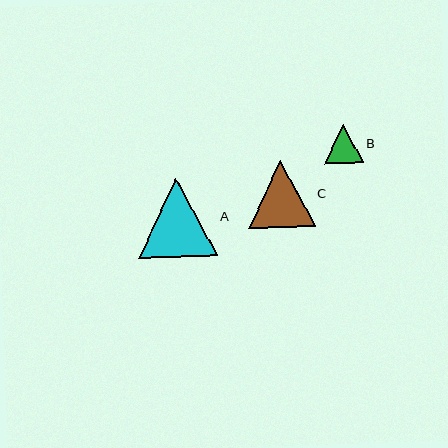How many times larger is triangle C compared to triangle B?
Triangle C is approximately 1.7 times the size of triangle B.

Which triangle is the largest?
Triangle A is the largest with a size of approximately 79 pixels.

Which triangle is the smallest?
Triangle B is the smallest with a size of approximately 39 pixels.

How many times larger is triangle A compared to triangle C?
Triangle A is approximately 1.2 times the size of triangle C.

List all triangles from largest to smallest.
From largest to smallest: A, C, B.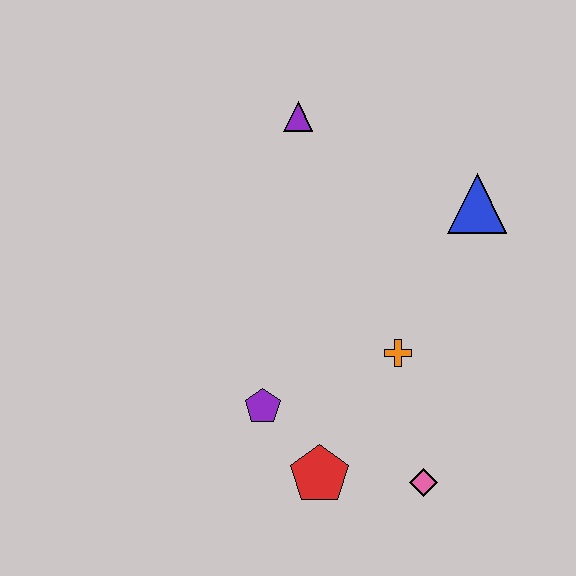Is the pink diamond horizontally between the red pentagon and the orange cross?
No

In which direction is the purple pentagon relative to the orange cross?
The purple pentagon is to the left of the orange cross.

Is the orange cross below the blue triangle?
Yes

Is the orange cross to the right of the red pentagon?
Yes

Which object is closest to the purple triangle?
The blue triangle is closest to the purple triangle.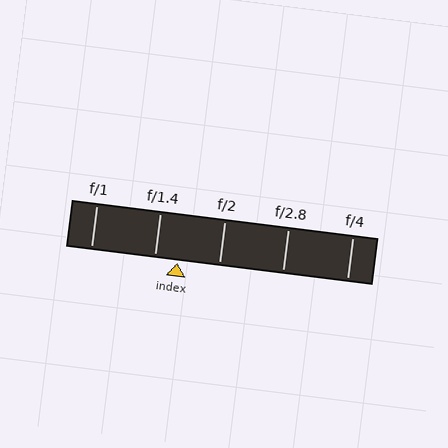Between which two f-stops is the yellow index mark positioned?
The index mark is between f/1.4 and f/2.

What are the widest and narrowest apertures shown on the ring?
The widest aperture shown is f/1 and the narrowest is f/4.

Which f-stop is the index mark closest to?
The index mark is closest to f/1.4.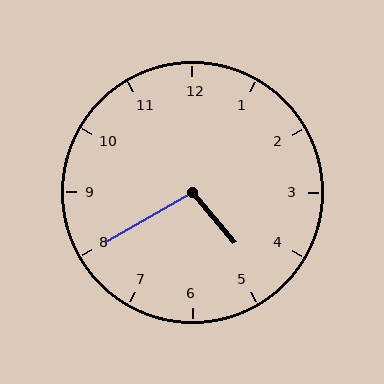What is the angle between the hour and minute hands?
Approximately 100 degrees.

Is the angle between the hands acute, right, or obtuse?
It is obtuse.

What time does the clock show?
4:40.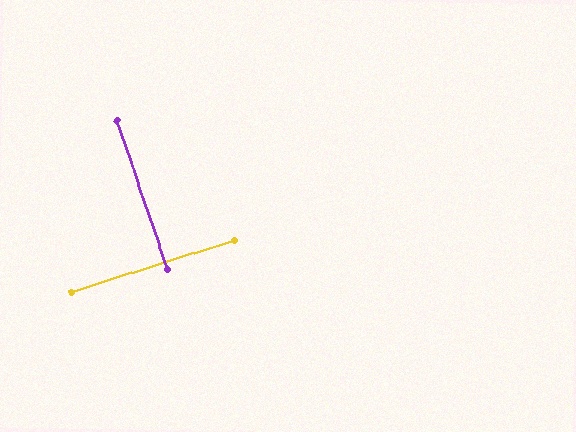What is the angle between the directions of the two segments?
Approximately 89 degrees.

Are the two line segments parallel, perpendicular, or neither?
Perpendicular — they meet at approximately 89°.